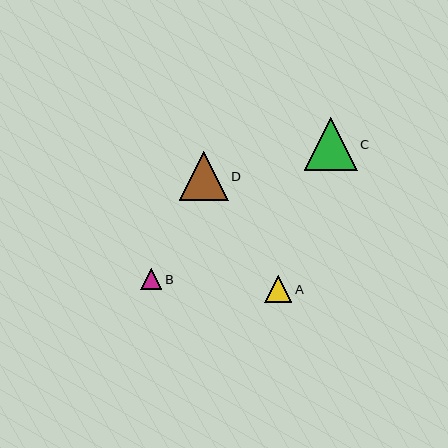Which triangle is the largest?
Triangle C is the largest with a size of approximately 53 pixels.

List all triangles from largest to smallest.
From largest to smallest: C, D, A, B.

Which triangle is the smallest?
Triangle B is the smallest with a size of approximately 21 pixels.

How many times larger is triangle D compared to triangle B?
Triangle D is approximately 2.3 times the size of triangle B.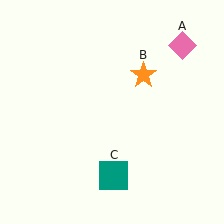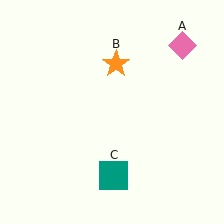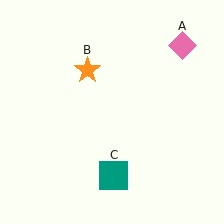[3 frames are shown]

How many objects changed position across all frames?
1 object changed position: orange star (object B).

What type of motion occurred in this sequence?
The orange star (object B) rotated counterclockwise around the center of the scene.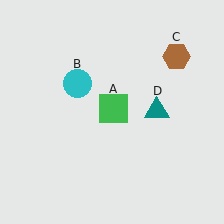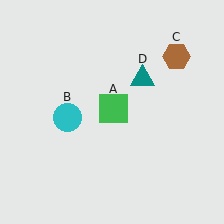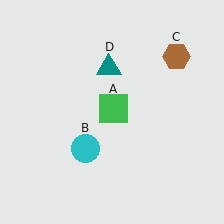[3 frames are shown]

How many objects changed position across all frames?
2 objects changed position: cyan circle (object B), teal triangle (object D).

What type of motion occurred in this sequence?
The cyan circle (object B), teal triangle (object D) rotated counterclockwise around the center of the scene.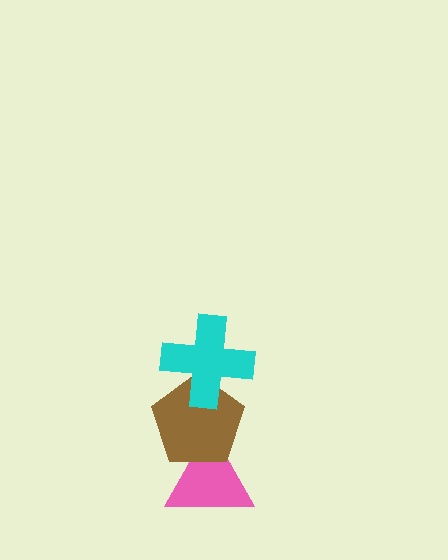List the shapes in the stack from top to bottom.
From top to bottom: the cyan cross, the brown pentagon, the pink triangle.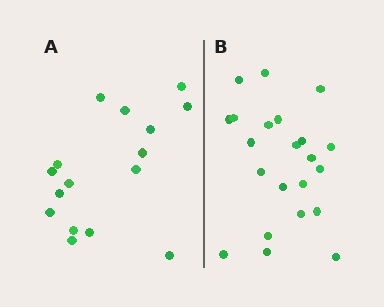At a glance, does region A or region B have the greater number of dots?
Region B (the right region) has more dots.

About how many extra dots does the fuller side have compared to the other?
Region B has about 6 more dots than region A.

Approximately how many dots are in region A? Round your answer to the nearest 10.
About 20 dots. (The exact count is 16, which rounds to 20.)